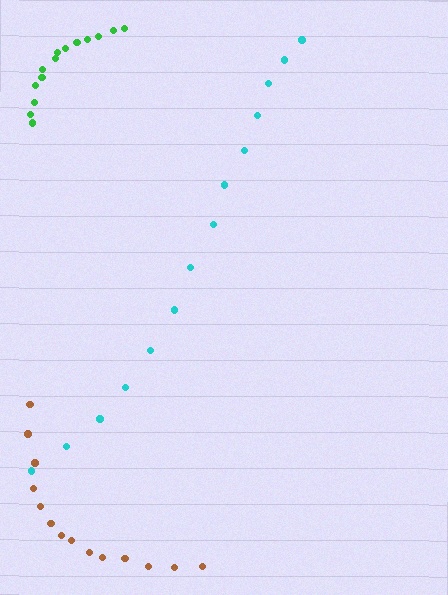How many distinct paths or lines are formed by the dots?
There are 3 distinct paths.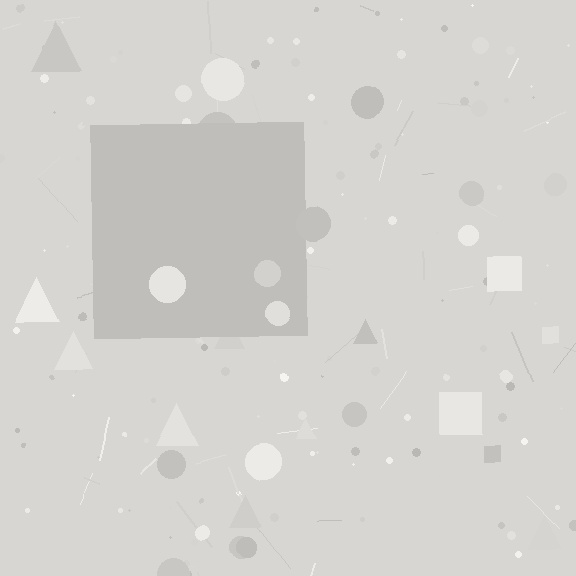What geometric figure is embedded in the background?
A square is embedded in the background.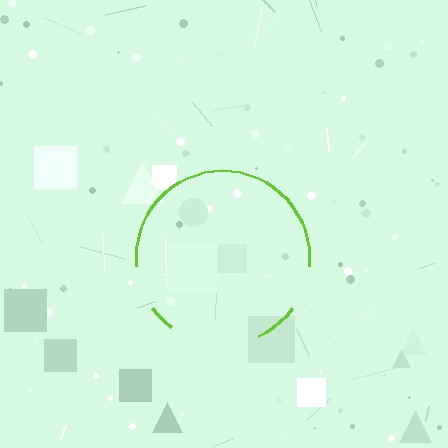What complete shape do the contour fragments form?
The contour fragments form a circle.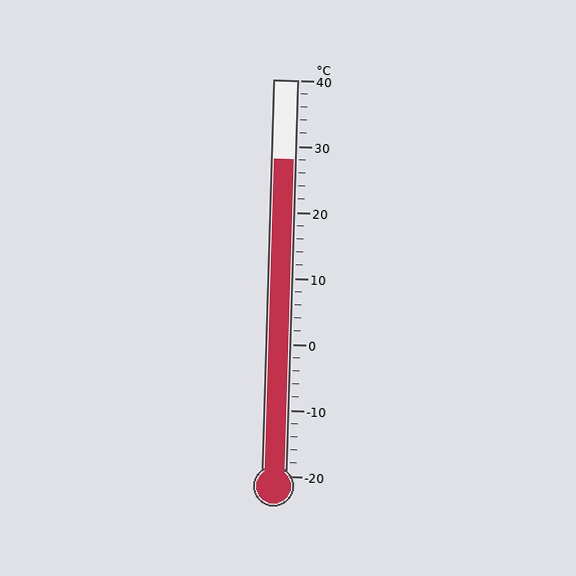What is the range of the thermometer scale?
The thermometer scale ranges from -20°C to 40°C.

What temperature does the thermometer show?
The thermometer shows approximately 28°C.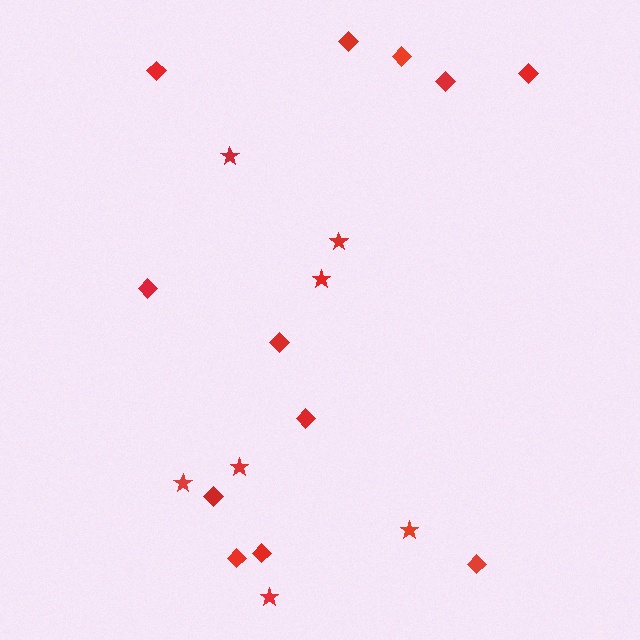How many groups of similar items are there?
There are 2 groups: one group of diamonds (12) and one group of stars (7).